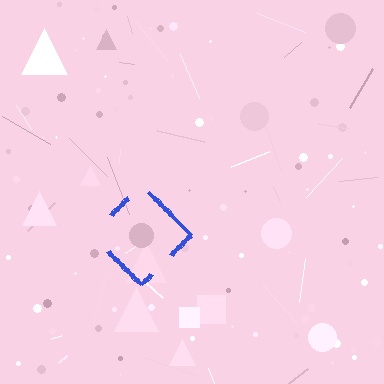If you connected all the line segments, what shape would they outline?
They would outline a diamond.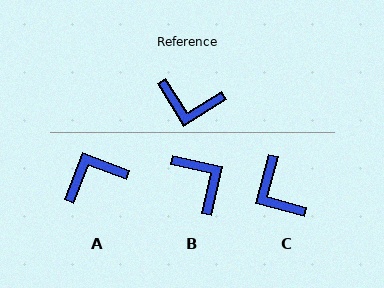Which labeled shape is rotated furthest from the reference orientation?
A, about 143 degrees away.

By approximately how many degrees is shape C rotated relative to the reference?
Approximately 47 degrees clockwise.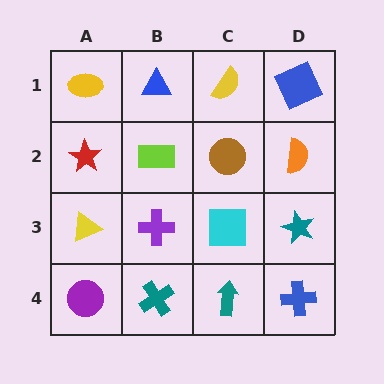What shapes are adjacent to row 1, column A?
A red star (row 2, column A), a blue triangle (row 1, column B).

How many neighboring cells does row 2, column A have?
3.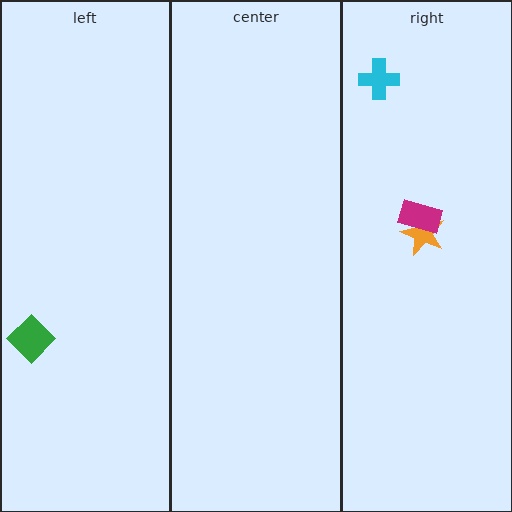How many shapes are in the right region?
3.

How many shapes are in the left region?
1.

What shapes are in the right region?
The orange star, the magenta rectangle, the cyan cross.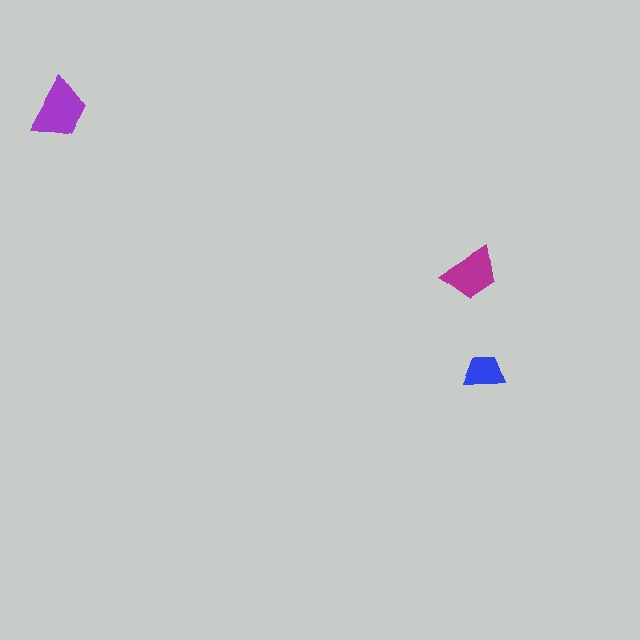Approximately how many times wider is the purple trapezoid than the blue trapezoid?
About 1.5 times wider.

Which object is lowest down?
The blue trapezoid is bottommost.